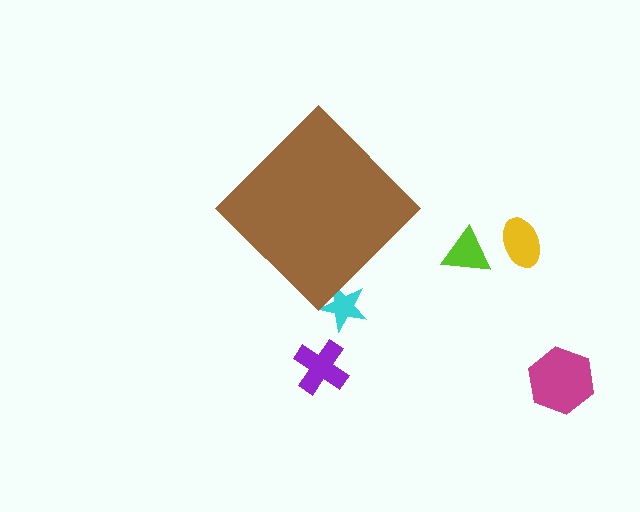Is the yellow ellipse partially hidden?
No, the yellow ellipse is fully visible.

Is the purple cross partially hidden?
No, the purple cross is fully visible.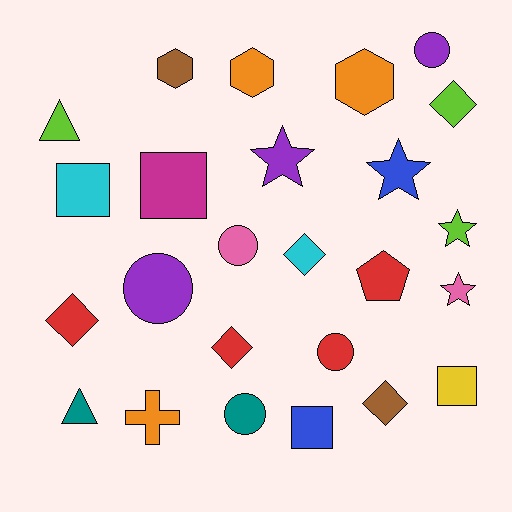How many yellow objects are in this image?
There is 1 yellow object.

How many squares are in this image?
There are 4 squares.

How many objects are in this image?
There are 25 objects.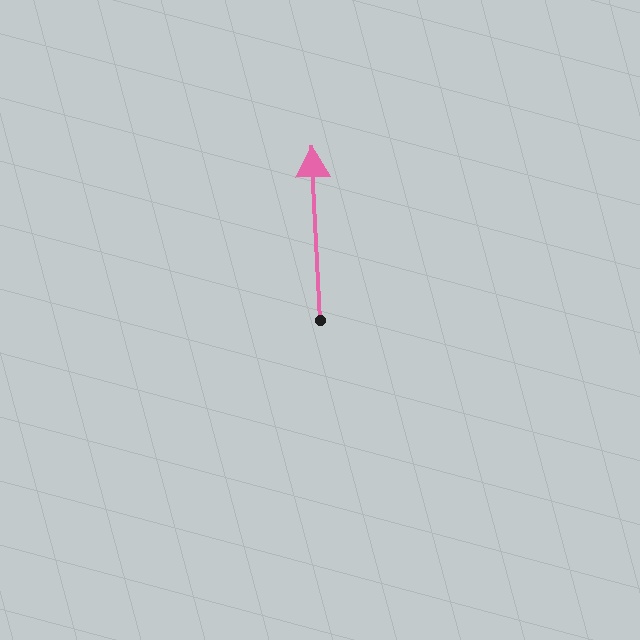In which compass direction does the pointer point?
North.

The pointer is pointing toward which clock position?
Roughly 12 o'clock.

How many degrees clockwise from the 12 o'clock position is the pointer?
Approximately 357 degrees.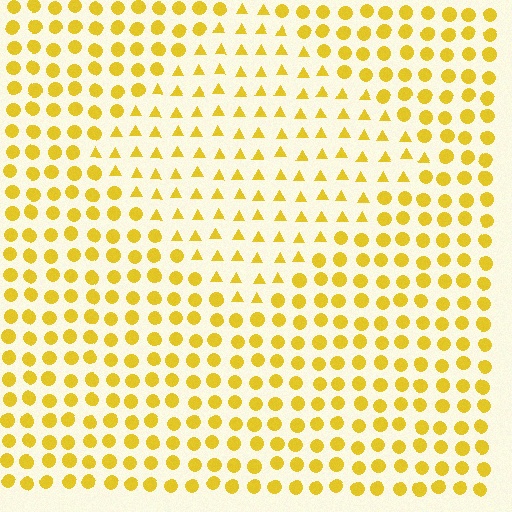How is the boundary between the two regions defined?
The boundary is defined by a change in element shape: triangles inside vs. circles outside. All elements share the same color and spacing.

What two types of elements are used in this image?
The image uses triangles inside the diamond region and circles outside it.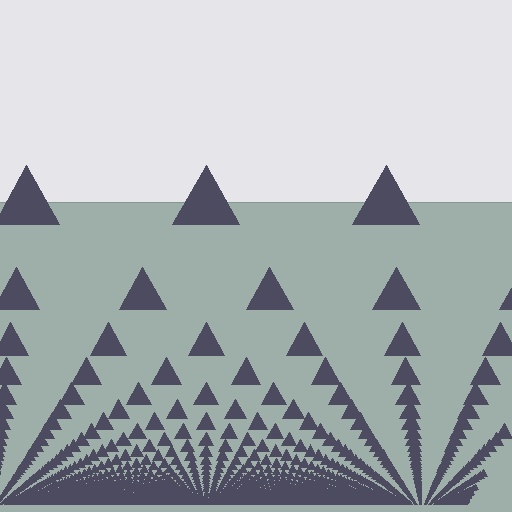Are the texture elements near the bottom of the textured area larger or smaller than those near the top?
Smaller. The gradient is inverted — elements near the bottom are smaller and denser.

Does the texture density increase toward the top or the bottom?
Density increases toward the bottom.